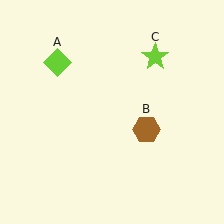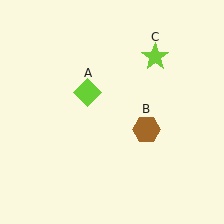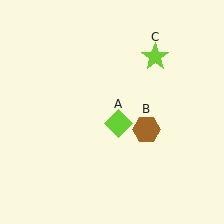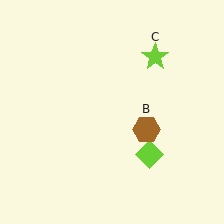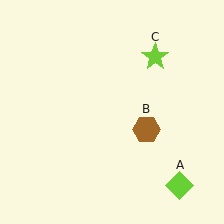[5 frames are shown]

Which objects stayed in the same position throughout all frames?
Brown hexagon (object B) and lime star (object C) remained stationary.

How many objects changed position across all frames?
1 object changed position: lime diamond (object A).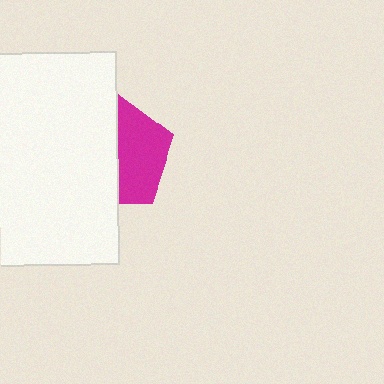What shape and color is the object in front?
The object in front is a white rectangle.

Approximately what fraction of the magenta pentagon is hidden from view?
Roughly 54% of the magenta pentagon is hidden behind the white rectangle.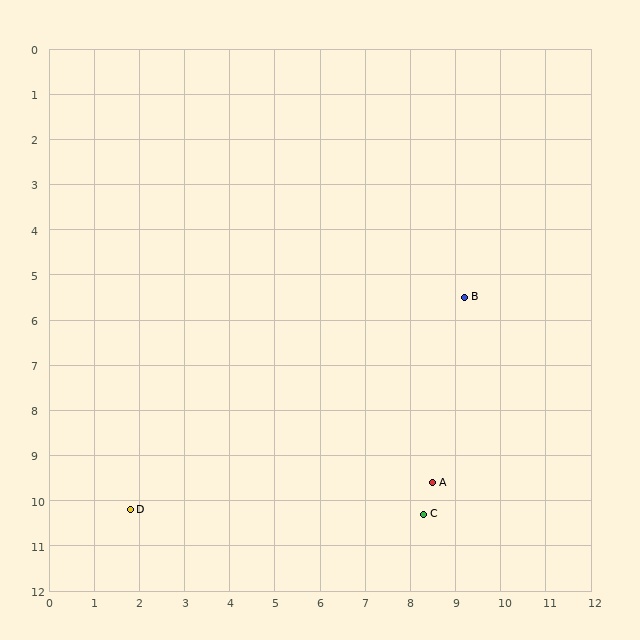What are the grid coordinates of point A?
Point A is at approximately (8.5, 9.6).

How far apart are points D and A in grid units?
Points D and A are about 6.7 grid units apart.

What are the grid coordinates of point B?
Point B is at approximately (9.2, 5.5).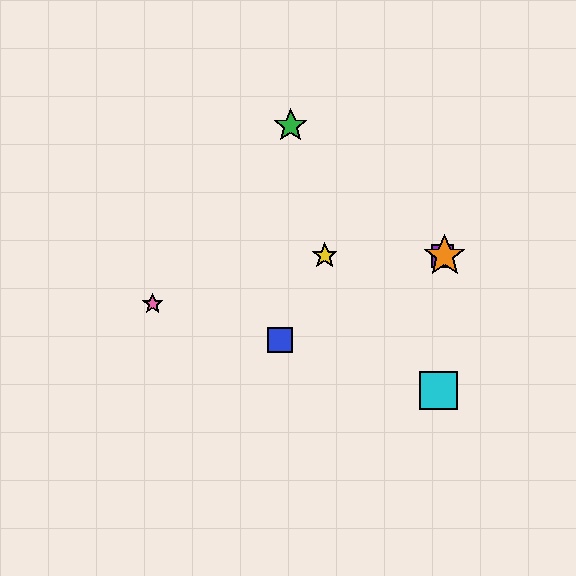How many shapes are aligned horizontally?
4 shapes (the red star, the yellow star, the purple square, the orange star) are aligned horizontally.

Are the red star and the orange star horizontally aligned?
Yes, both are at y≈256.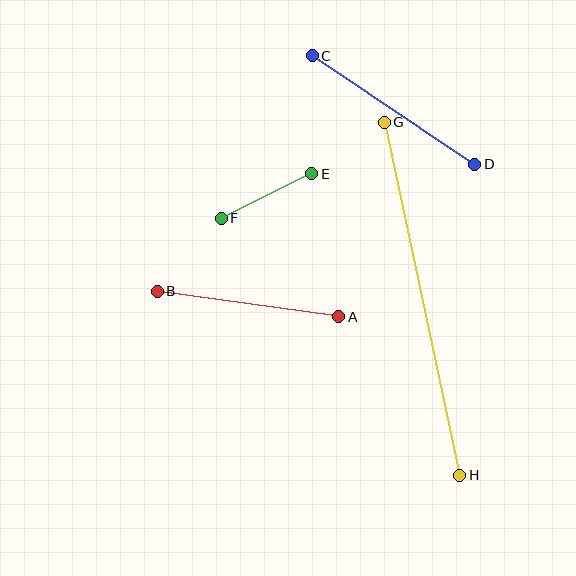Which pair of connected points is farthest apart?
Points G and H are farthest apart.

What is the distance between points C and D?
The distance is approximately 196 pixels.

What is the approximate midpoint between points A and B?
The midpoint is at approximately (248, 304) pixels.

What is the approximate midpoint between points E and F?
The midpoint is at approximately (267, 196) pixels.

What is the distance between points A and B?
The distance is approximately 183 pixels.